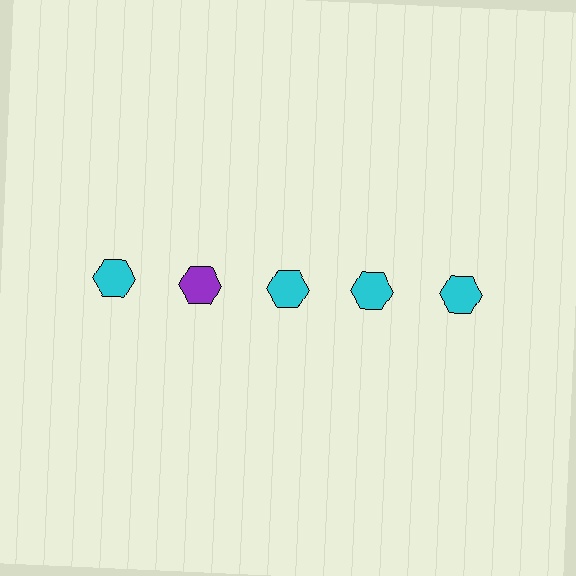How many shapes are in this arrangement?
There are 5 shapes arranged in a grid pattern.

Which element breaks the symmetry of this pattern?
The purple hexagon in the top row, second from left column breaks the symmetry. All other shapes are cyan hexagons.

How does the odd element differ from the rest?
It has a different color: purple instead of cyan.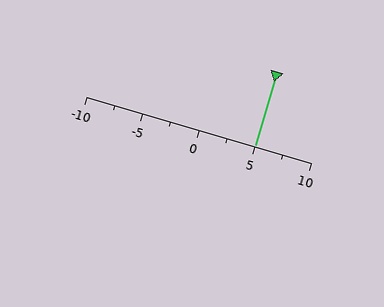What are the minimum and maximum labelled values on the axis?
The axis runs from -10 to 10.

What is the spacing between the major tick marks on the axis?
The major ticks are spaced 5 apart.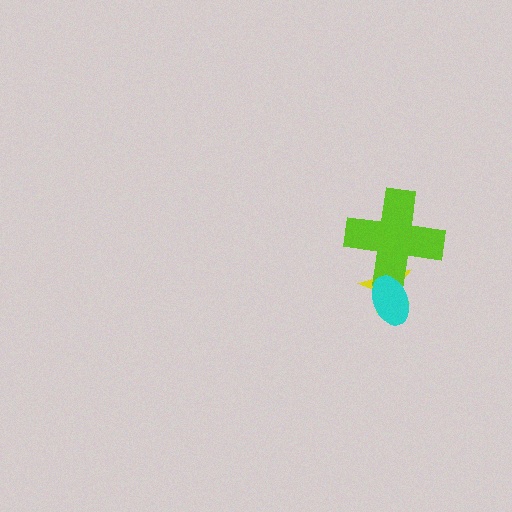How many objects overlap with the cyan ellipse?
2 objects overlap with the cyan ellipse.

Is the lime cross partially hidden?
Yes, it is partially covered by another shape.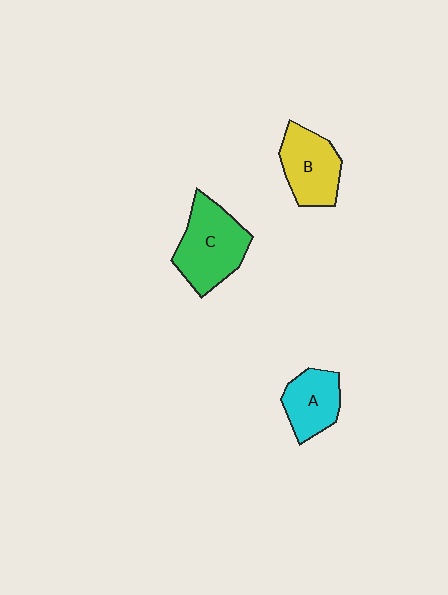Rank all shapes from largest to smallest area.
From largest to smallest: C (green), B (yellow), A (cyan).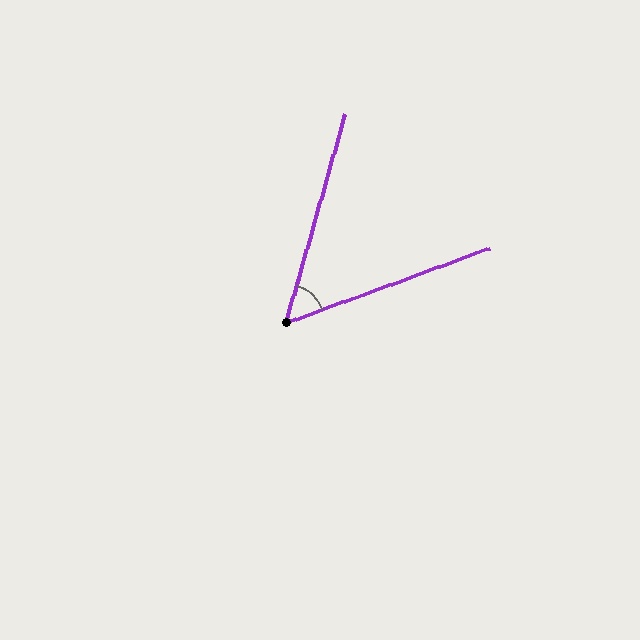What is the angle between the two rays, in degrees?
Approximately 54 degrees.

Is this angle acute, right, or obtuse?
It is acute.